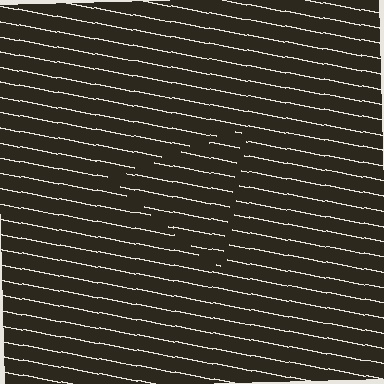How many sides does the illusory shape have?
3 sides — the line-ends trace a triangle.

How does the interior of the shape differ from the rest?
The interior of the shape contains the same grating, shifted by half a period — the contour is defined by the phase discontinuity where line-ends from the inner and outer gratings abut.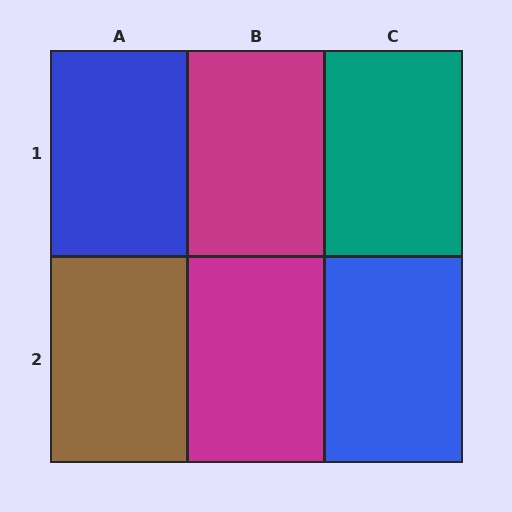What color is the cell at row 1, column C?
Teal.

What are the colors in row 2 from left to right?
Brown, magenta, blue.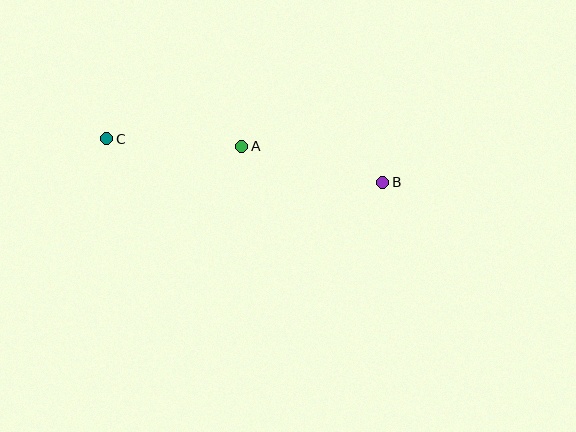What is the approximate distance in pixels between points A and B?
The distance between A and B is approximately 146 pixels.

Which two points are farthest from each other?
Points B and C are farthest from each other.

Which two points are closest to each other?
Points A and C are closest to each other.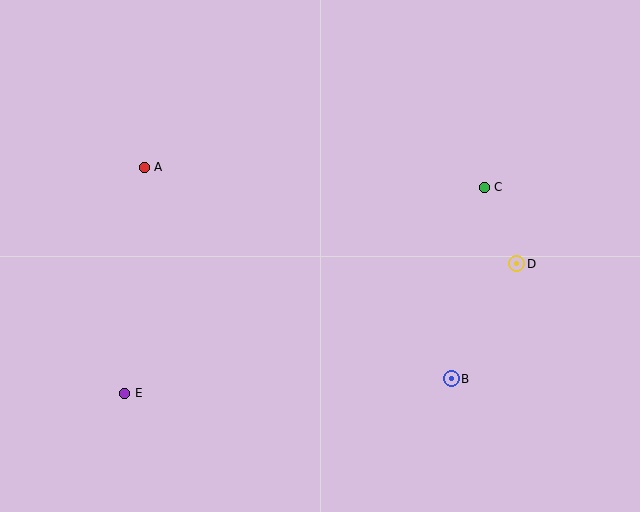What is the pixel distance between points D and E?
The distance between D and E is 413 pixels.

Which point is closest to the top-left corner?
Point A is closest to the top-left corner.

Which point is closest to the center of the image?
Point C at (484, 187) is closest to the center.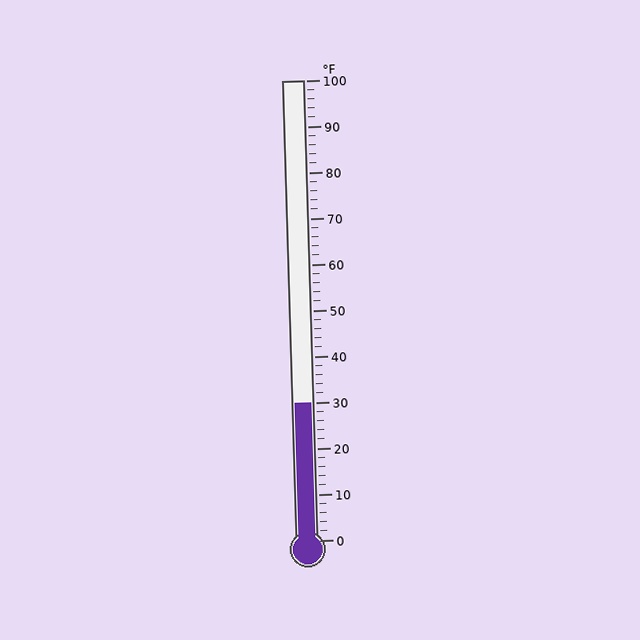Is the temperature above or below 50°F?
The temperature is below 50°F.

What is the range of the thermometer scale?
The thermometer scale ranges from 0°F to 100°F.